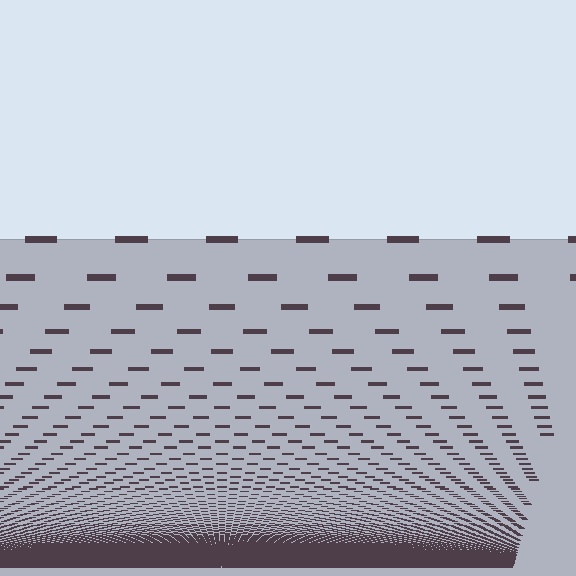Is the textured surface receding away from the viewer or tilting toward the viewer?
The surface appears to tilt toward the viewer. Texture elements get larger and sparser toward the top.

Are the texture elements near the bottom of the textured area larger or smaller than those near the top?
Smaller. The gradient is inverted — elements near the bottom are smaller and denser.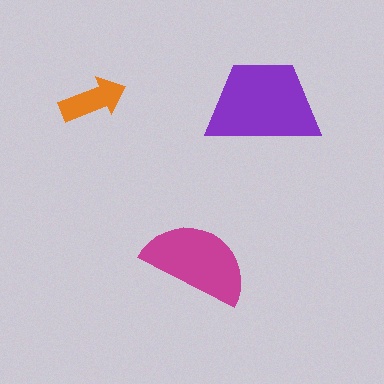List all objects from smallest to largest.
The orange arrow, the magenta semicircle, the purple trapezoid.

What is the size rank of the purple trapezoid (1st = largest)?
1st.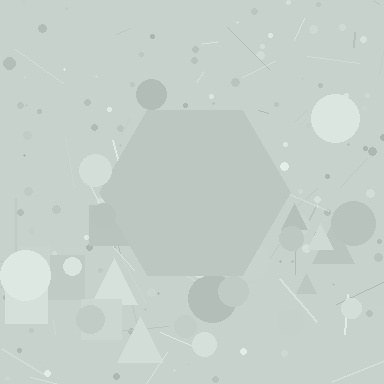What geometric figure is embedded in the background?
A hexagon is embedded in the background.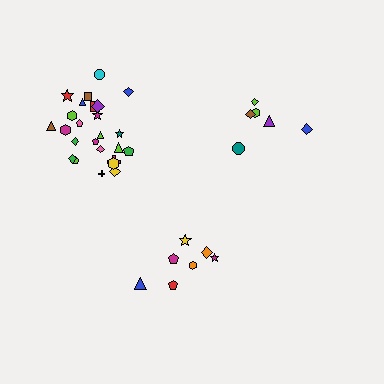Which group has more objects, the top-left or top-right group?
The top-left group.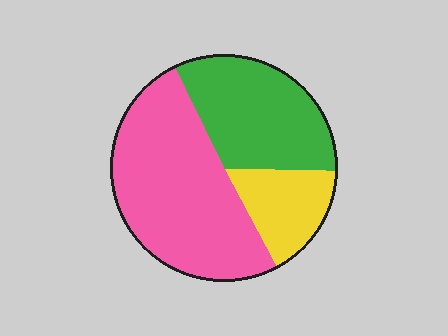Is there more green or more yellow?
Green.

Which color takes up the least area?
Yellow, at roughly 15%.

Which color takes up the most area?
Pink, at roughly 50%.